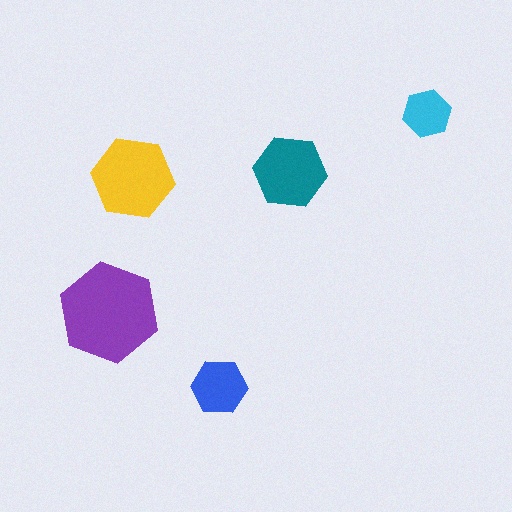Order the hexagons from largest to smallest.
the purple one, the yellow one, the teal one, the blue one, the cyan one.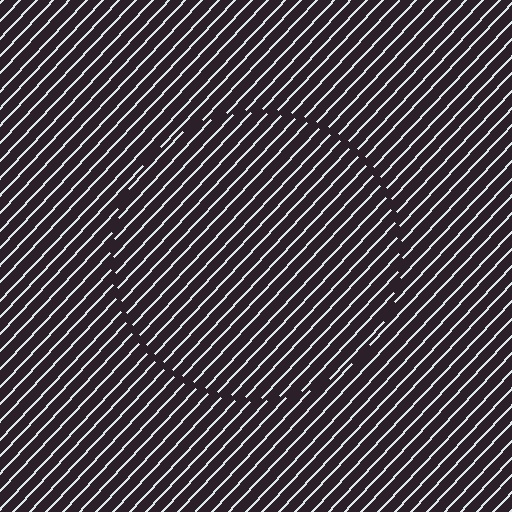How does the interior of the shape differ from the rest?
The interior of the shape contains the same grating, shifted by half a period — the contour is defined by the phase discontinuity where line-ends from the inner and outer gratings abut.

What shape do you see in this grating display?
An illusory circle. The interior of the shape contains the same grating, shifted by half a period — the contour is defined by the phase discontinuity where line-ends from the inner and outer gratings abut.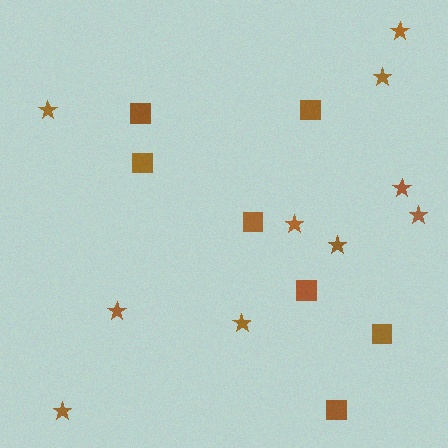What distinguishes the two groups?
There are 2 groups: one group of stars (10) and one group of squares (7).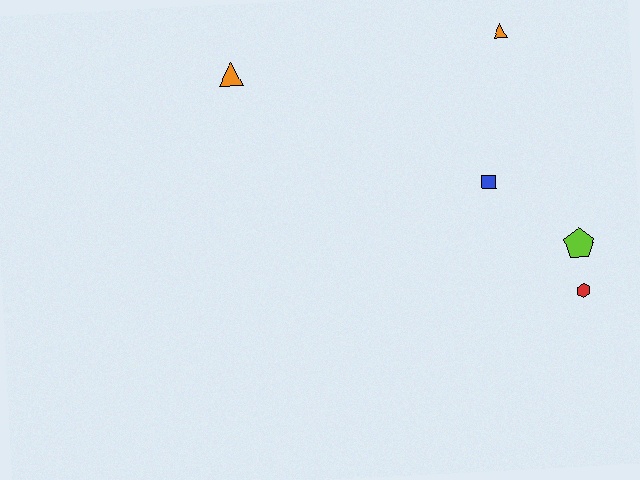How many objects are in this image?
There are 5 objects.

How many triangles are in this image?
There are 2 triangles.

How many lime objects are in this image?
There is 1 lime object.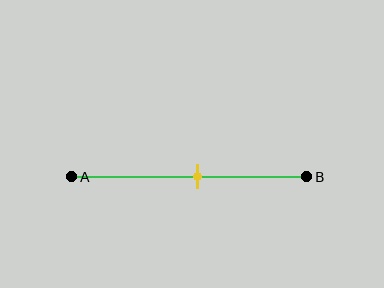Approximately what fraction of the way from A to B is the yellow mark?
The yellow mark is approximately 55% of the way from A to B.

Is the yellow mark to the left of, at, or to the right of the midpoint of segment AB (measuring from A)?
The yellow mark is to the right of the midpoint of segment AB.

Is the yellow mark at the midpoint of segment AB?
No, the mark is at about 55% from A, not at the 50% midpoint.